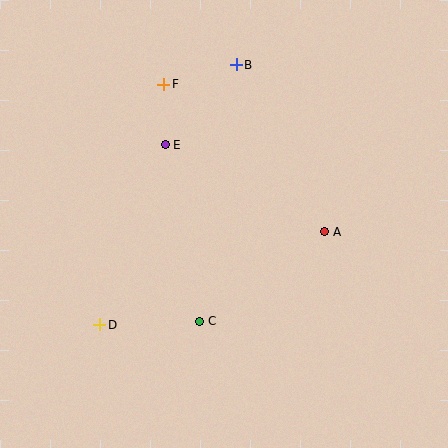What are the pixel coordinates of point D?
Point D is at (100, 325).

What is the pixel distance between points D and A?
The distance between D and A is 244 pixels.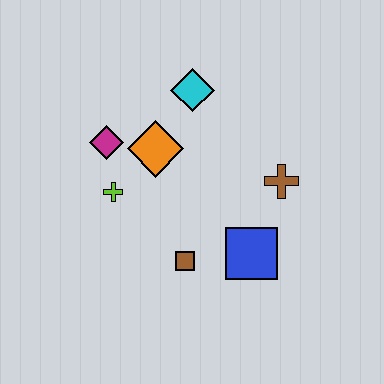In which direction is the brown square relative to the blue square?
The brown square is to the left of the blue square.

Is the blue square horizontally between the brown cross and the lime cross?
Yes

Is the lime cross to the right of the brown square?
No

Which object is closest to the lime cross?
The magenta diamond is closest to the lime cross.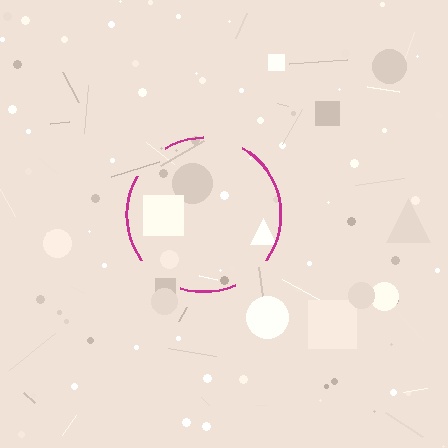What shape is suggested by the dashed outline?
The dashed outline suggests a circle.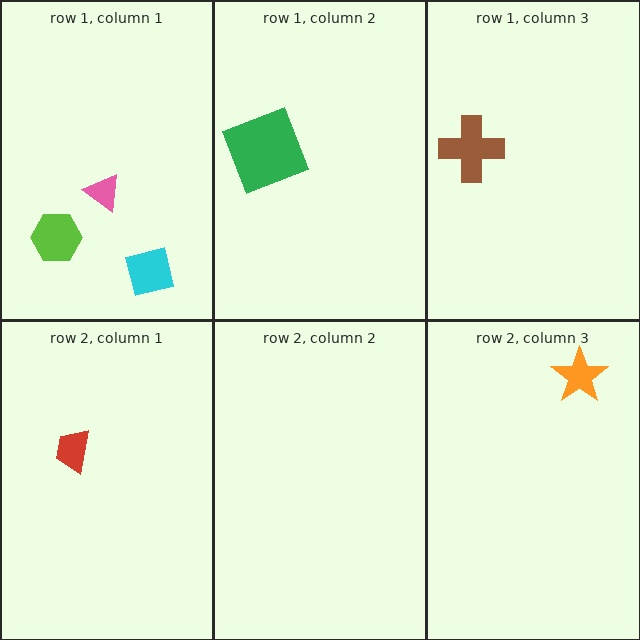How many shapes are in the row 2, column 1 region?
1.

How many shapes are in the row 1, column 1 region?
3.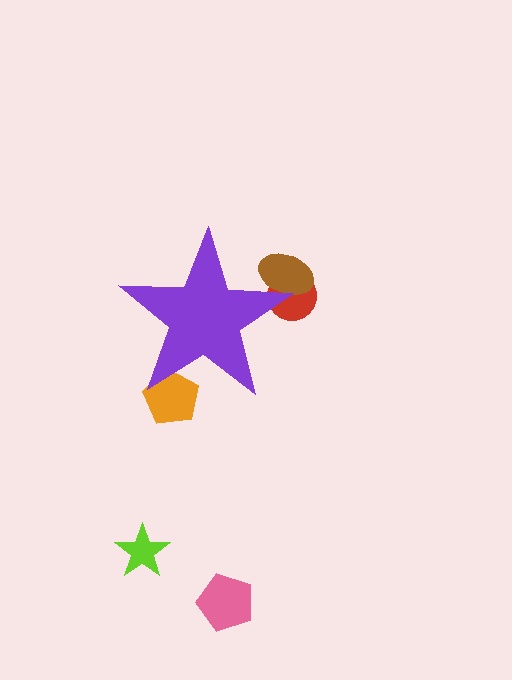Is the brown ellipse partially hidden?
Yes, the brown ellipse is partially hidden behind the purple star.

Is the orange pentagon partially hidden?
Yes, the orange pentagon is partially hidden behind the purple star.